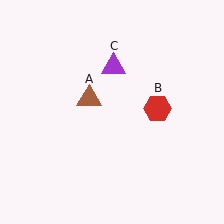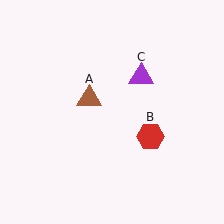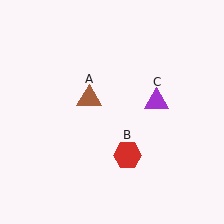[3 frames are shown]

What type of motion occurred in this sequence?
The red hexagon (object B), purple triangle (object C) rotated clockwise around the center of the scene.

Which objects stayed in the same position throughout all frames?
Brown triangle (object A) remained stationary.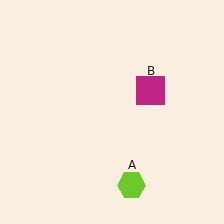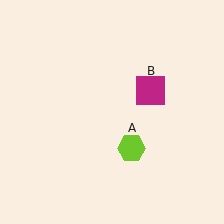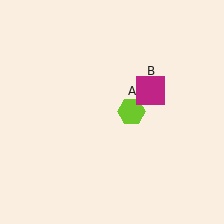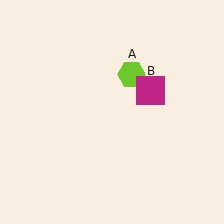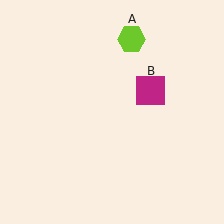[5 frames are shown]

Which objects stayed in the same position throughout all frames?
Magenta square (object B) remained stationary.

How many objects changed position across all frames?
1 object changed position: lime hexagon (object A).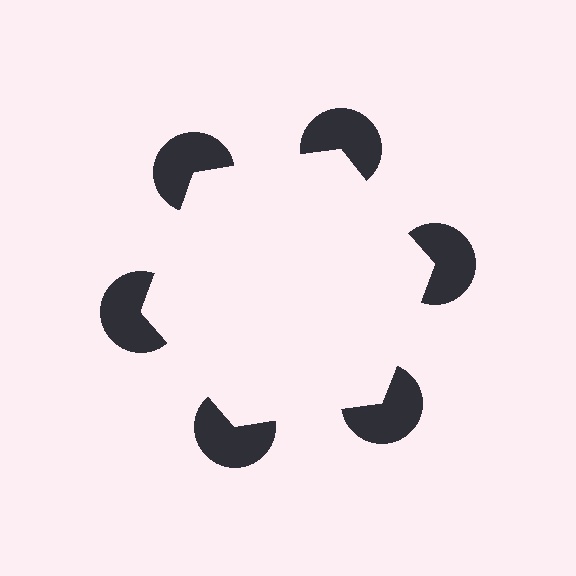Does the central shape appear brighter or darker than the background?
It typically appears slightly brighter than the background, even though no actual brightness change is drawn.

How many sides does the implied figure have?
6 sides.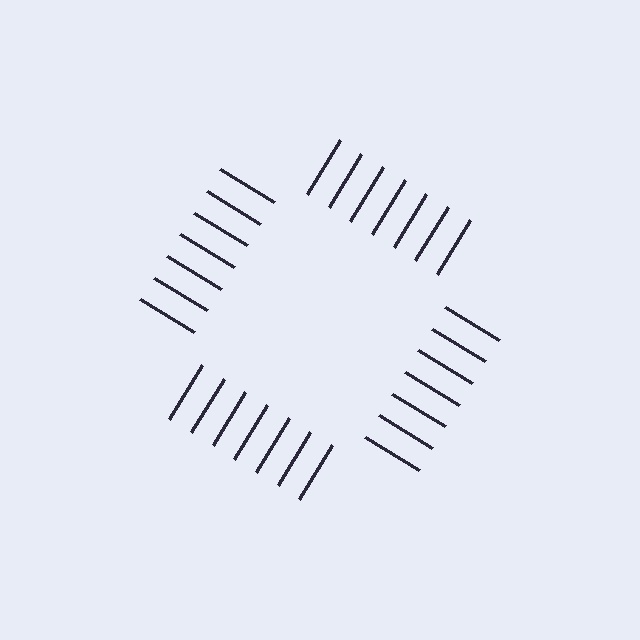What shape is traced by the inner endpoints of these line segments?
An illusory square — the line segments terminate on its edges but no continuous stroke is drawn.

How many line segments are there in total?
28 — 7 along each of the 4 edges.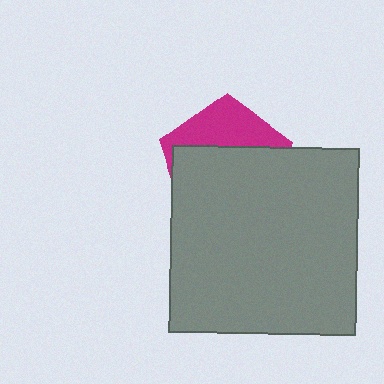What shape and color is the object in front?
The object in front is a gray square.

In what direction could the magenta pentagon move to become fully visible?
The magenta pentagon could move up. That would shift it out from behind the gray square entirely.